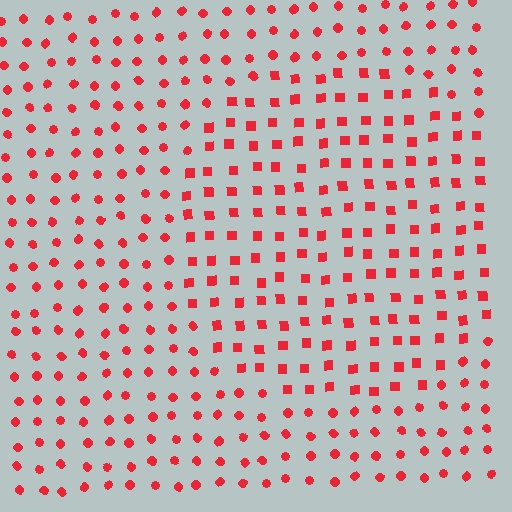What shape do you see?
I see a circle.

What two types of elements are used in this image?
The image uses squares inside the circle region and circles outside it.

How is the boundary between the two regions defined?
The boundary is defined by a change in element shape: squares inside vs. circles outside. All elements share the same color and spacing.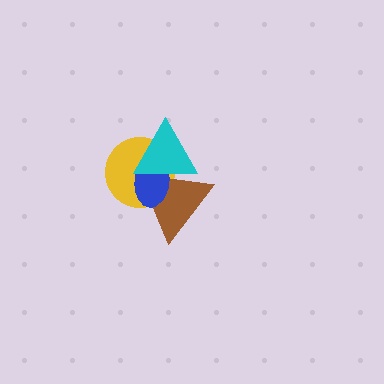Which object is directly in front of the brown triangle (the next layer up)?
The blue ellipse is directly in front of the brown triangle.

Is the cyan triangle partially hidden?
No, no other shape covers it.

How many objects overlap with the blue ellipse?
3 objects overlap with the blue ellipse.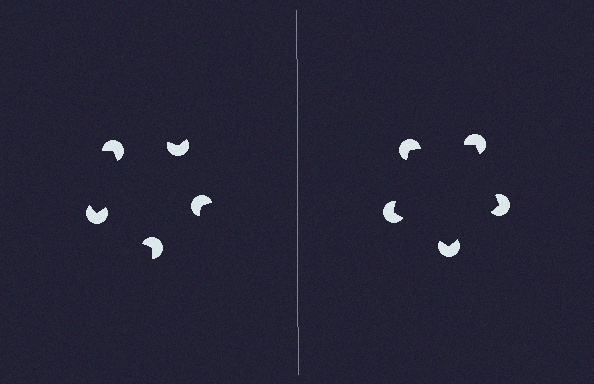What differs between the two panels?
The pac-man discs are positioned identically on both sides; only the wedge orientations differ. On the right they align to a pentagon; on the left they are misaligned.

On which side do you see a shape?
An illusory pentagon appears on the right side. On the left side the wedge cuts are rotated, so no coherent shape forms.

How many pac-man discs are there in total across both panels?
10 — 5 on each side.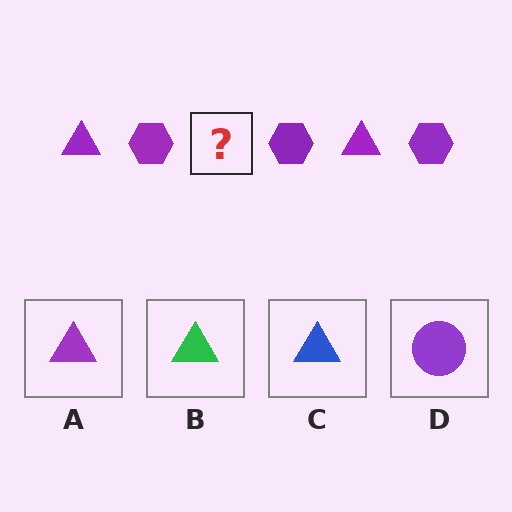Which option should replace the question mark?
Option A.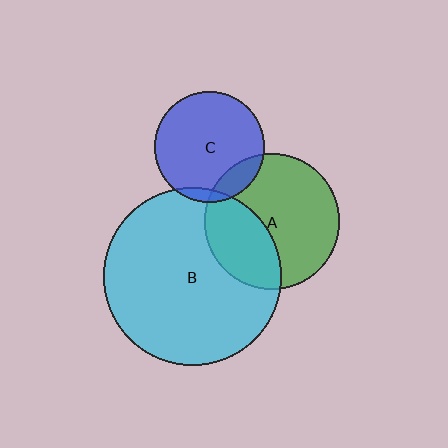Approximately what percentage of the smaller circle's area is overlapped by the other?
Approximately 35%.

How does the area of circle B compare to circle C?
Approximately 2.6 times.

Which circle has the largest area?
Circle B (cyan).